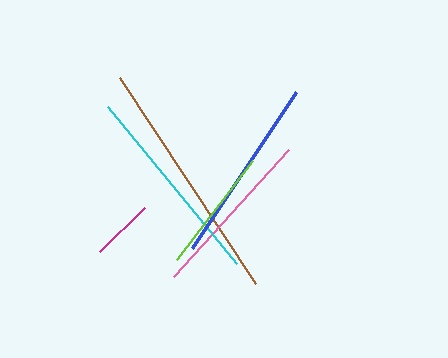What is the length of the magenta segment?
The magenta segment is approximately 63 pixels long.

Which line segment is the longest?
The brown line is the longest at approximately 247 pixels.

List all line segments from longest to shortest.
From longest to shortest: brown, cyan, blue, pink, lime, magenta.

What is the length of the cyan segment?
The cyan segment is approximately 203 pixels long.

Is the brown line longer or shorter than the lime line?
The brown line is longer than the lime line.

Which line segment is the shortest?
The magenta line is the shortest at approximately 63 pixels.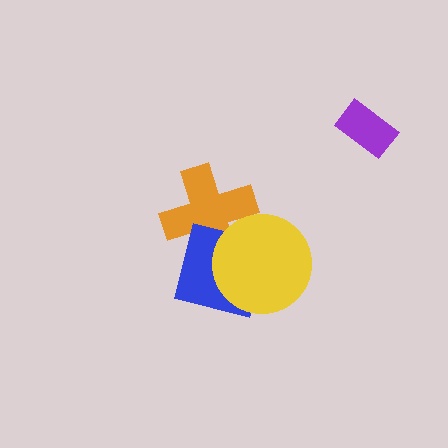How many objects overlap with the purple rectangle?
0 objects overlap with the purple rectangle.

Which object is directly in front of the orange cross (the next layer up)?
The blue square is directly in front of the orange cross.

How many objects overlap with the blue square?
2 objects overlap with the blue square.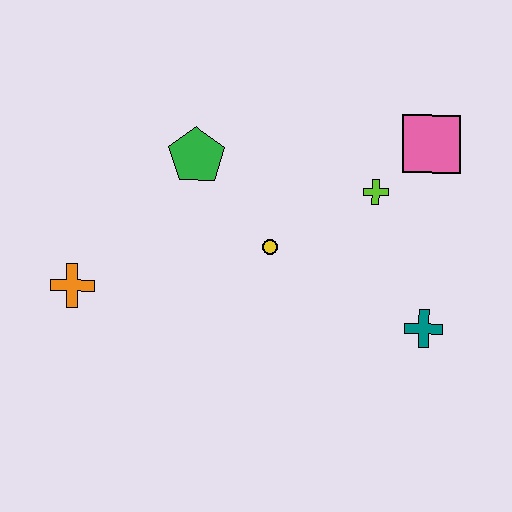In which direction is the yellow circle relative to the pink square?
The yellow circle is to the left of the pink square.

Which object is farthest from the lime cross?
The orange cross is farthest from the lime cross.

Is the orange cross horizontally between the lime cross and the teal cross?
No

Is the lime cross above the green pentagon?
No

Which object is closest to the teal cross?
The lime cross is closest to the teal cross.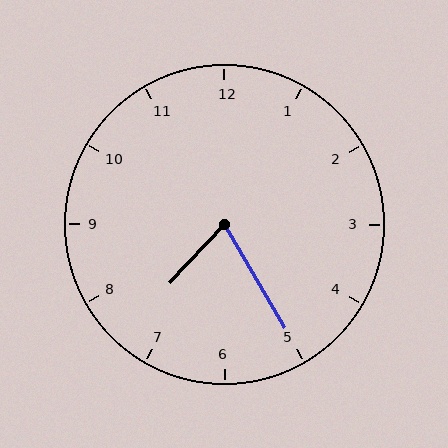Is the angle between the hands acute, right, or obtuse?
It is acute.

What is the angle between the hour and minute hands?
Approximately 72 degrees.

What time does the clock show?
7:25.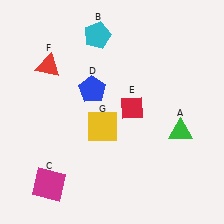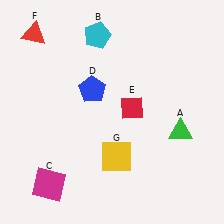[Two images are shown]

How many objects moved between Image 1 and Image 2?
2 objects moved between the two images.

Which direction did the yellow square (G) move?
The yellow square (G) moved down.